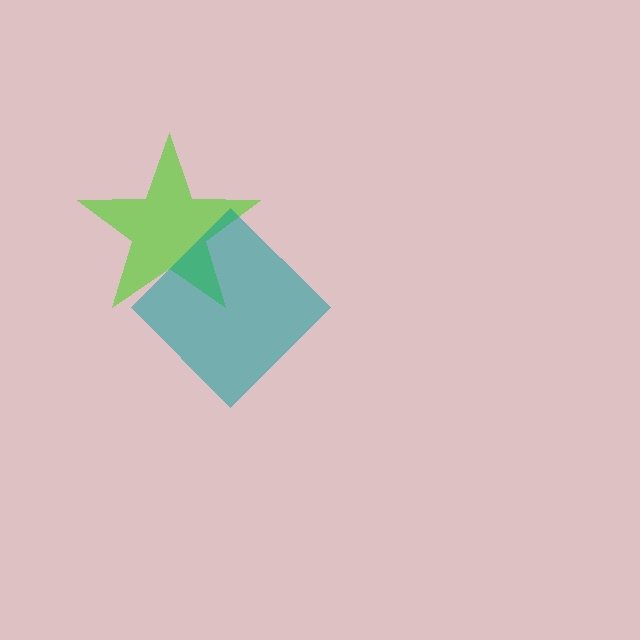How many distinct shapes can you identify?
There are 2 distinct shapes: a lime star, a teal diamond.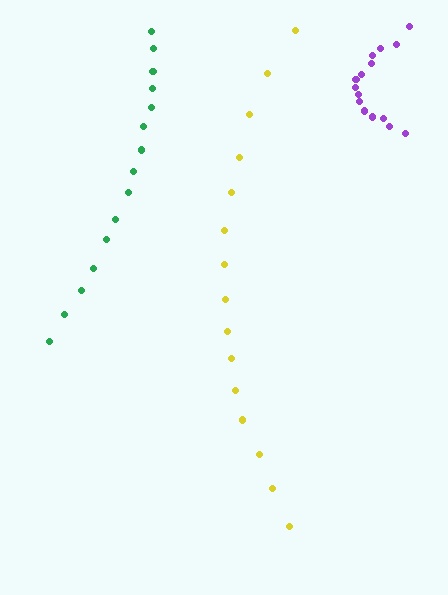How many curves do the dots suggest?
There are 3 distinct paths.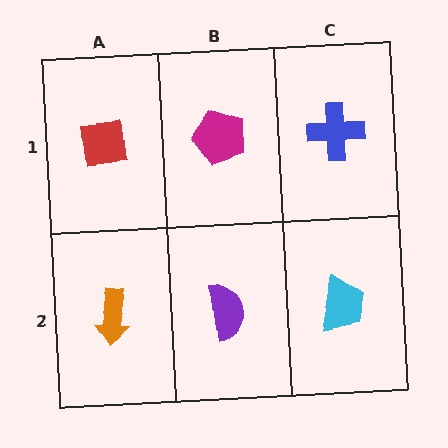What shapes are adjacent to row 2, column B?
A magenta pentagon (row 1, column B), an orange arrow (row 2, column A), a cyan trapezoid (row 2, column C).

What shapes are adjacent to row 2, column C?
A blue cross (row 1, column C), a purple semicircle (row 2, column B).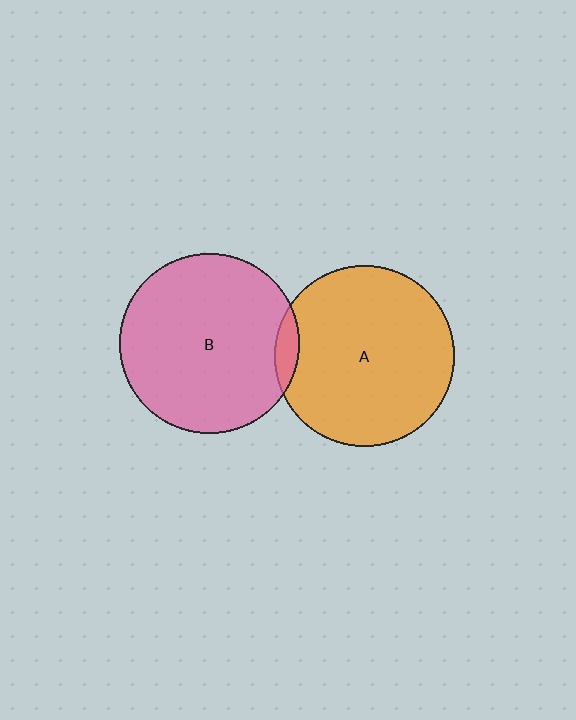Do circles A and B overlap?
Yes.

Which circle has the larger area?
Circle A (orange).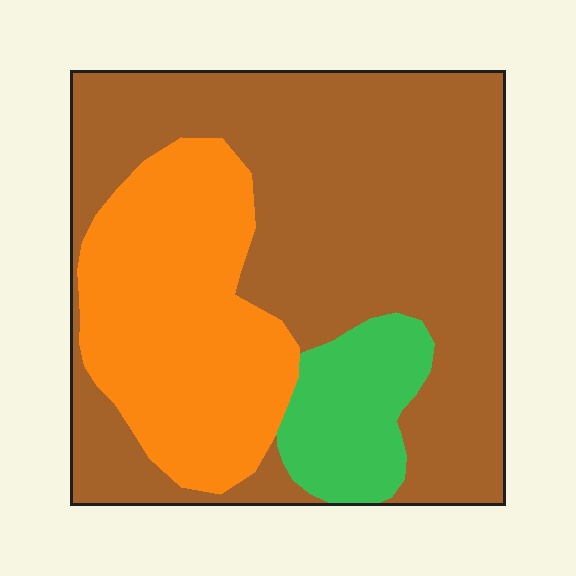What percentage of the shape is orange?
Orange takes up about one quarter (1/4) of the shape.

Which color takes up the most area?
Brown, at roughly 60%.